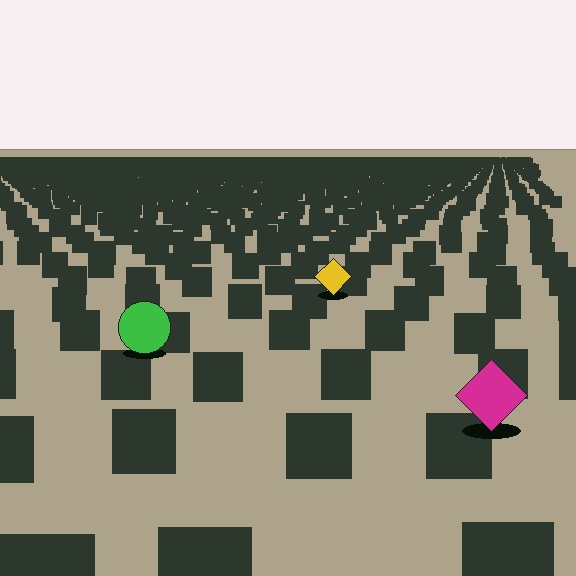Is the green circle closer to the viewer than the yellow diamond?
Yes. The green circle is closer — you can tell from the texture gradient: the ground texture is coarser near it.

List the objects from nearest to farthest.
From nearest to farthest: the magenta diamond, the green circle, the yellow diamond.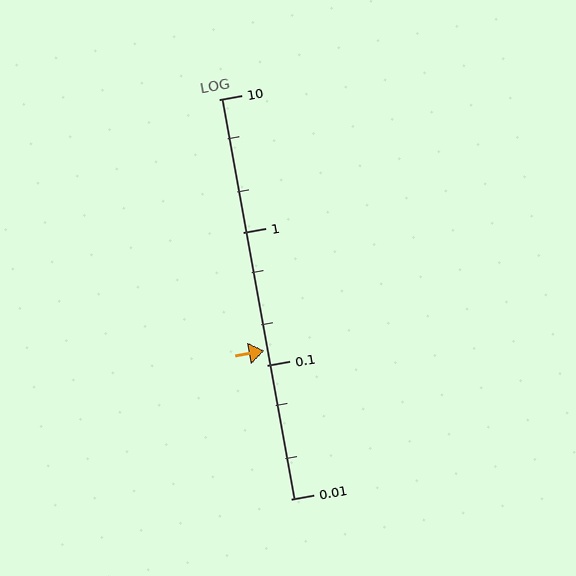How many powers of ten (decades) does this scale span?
The scale spans 3 decades, from 0.01 to 10.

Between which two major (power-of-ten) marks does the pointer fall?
The pointer is between 0.1 and 1.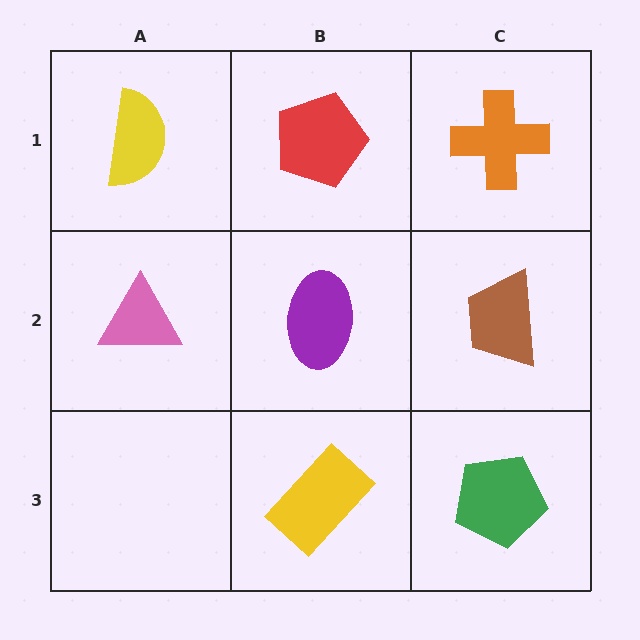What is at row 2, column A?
A pink triangle.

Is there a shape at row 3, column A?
No, that cell is empty.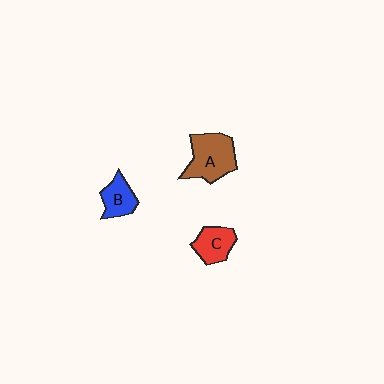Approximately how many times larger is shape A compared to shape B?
Approximately 1.7 times.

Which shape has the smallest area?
Shape B (blue).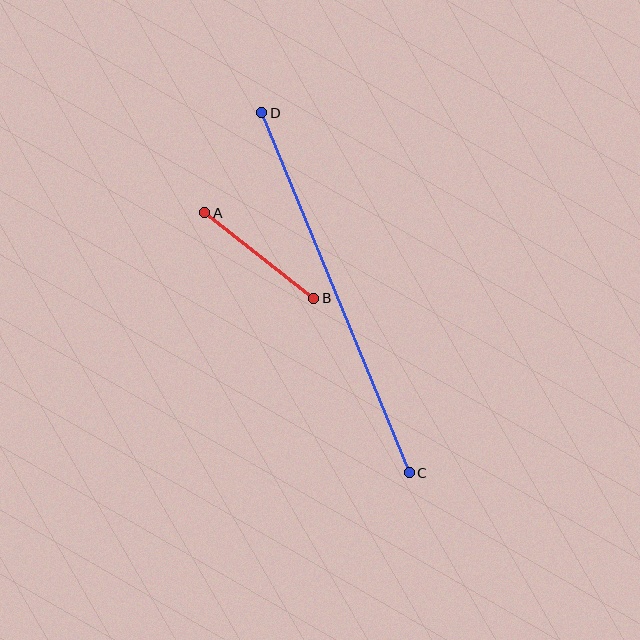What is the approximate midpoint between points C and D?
The midpoint is at approximately (335, 293) pixels.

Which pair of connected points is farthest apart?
Points C and D are farthest apart.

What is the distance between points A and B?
The distance is approximately 138 pixels.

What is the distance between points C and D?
The distance is approximately 389 pixels.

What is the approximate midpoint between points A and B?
The midpoint is at approximately (259, 255) pixels.